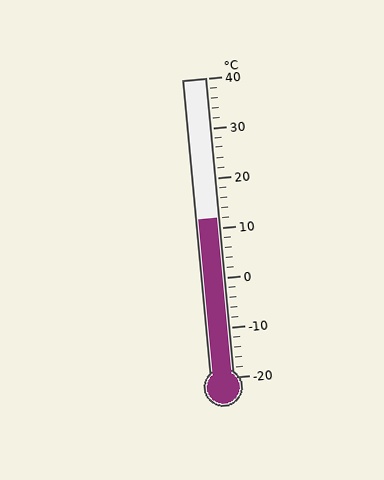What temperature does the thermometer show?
The thermometer shows approximately 12°C.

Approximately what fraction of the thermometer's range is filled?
The thermometer is filled to approximately 55% of its range.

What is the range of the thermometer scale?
The thermometer scale ranges from -20°C to 40°C.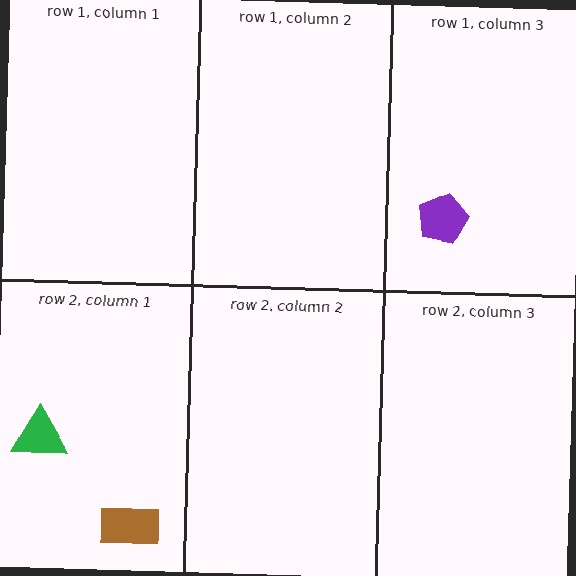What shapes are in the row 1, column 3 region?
The purple pentagon.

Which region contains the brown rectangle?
The row 2, column 1 region.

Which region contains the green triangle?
The row 2, column 1 region.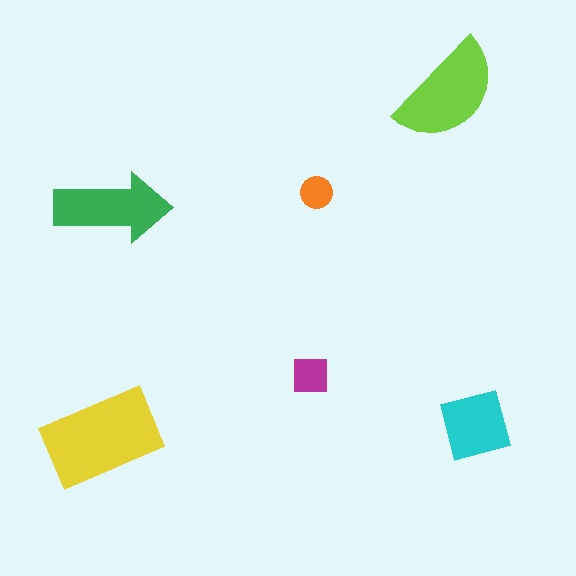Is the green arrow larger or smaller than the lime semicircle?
Smaller.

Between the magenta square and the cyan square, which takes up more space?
The cyan square.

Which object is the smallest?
The orange circle.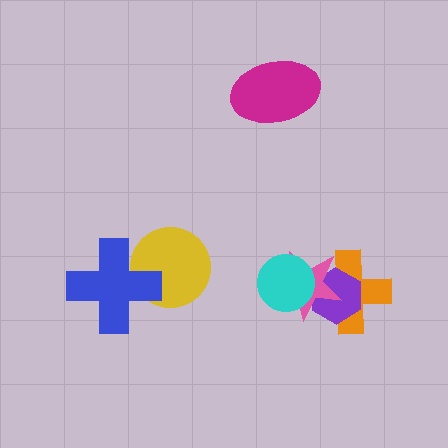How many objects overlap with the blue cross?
1 object overlaps with the blue cross.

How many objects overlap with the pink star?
3 objects overlap with the pink star.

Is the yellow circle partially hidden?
Yes, it is partially covered by another shape.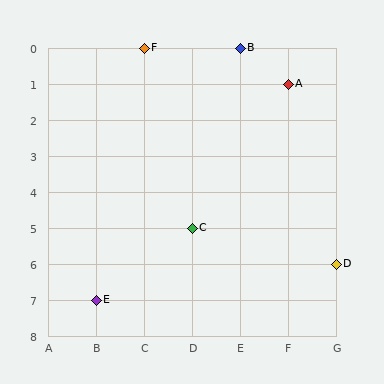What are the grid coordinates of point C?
Point C is at grid coordinates (D, 5).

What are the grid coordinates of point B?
Point B is at grid coordinates (E, 0).